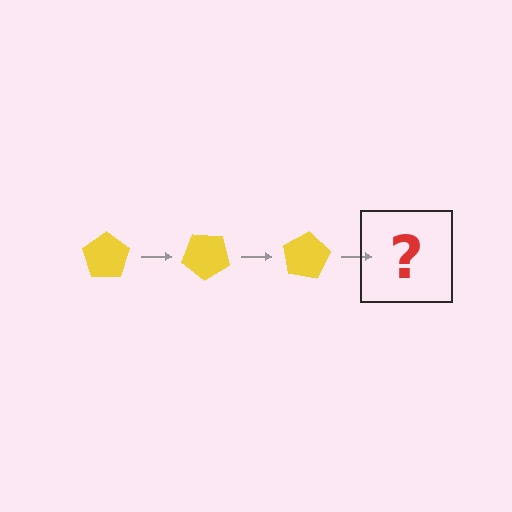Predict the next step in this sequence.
The next step is a yellow pentagon rotated 120 degrees.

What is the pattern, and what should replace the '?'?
The pattern is that the pentagon rotates 40 degrees each step. The '?' should be a yellow pentagon rotated 120 degrees.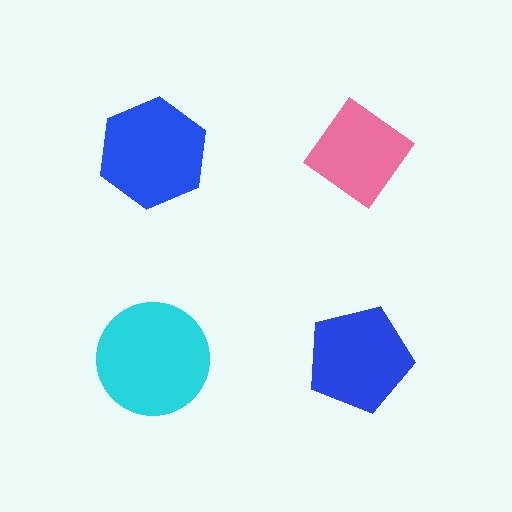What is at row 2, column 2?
A blue pentagon.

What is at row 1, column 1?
A blue hexagon.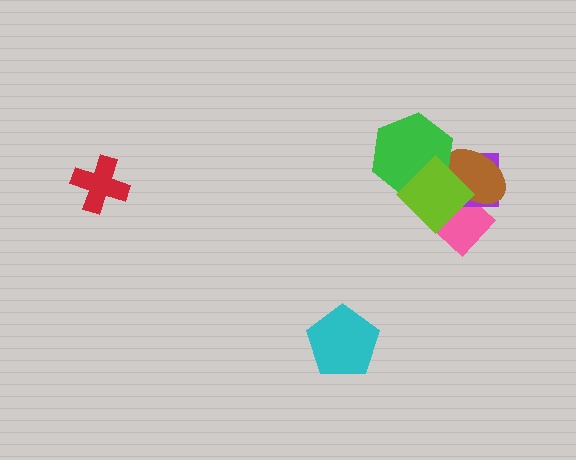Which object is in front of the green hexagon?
The lime diamond is in front of the green hexagon.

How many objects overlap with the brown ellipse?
4 objects overlap with the brown ellipse.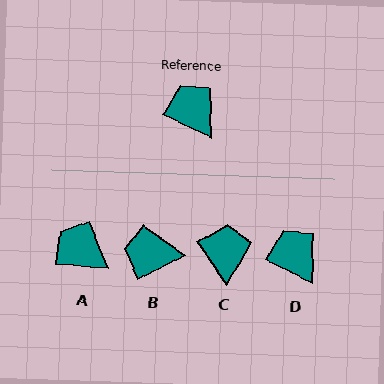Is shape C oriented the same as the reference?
No, it is off by about 29 degrees.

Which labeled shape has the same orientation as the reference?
D.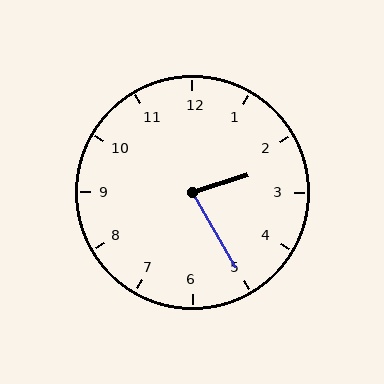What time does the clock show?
2:25.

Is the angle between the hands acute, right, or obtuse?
It is acute.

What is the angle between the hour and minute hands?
Approximately 78 degrees.